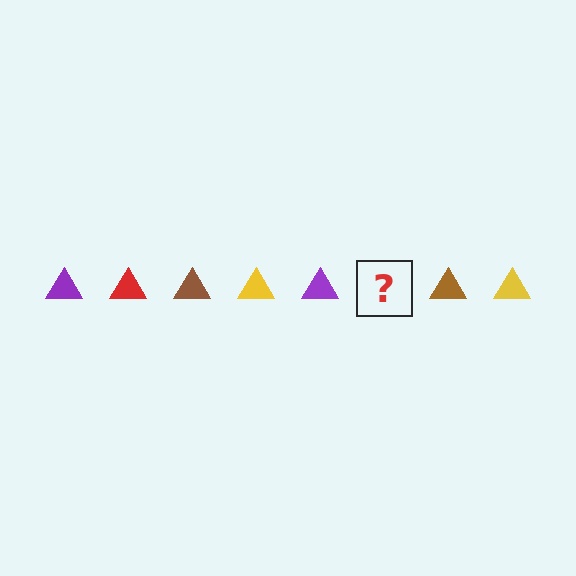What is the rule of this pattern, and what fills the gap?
The rule is that the pattern cycles through purple, red, brown, yellow triangles. The gap should be filled with a red triangle.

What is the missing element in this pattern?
The missing element is a red triangle.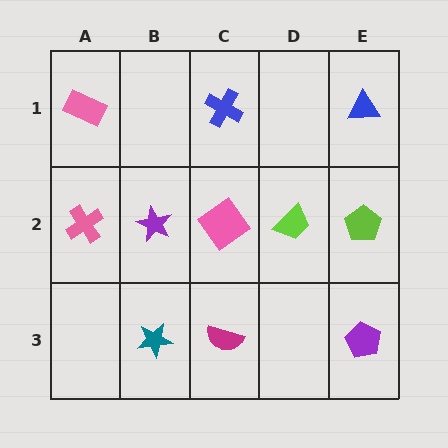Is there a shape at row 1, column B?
No, that cell is empty.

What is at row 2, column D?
A lime trapezoid.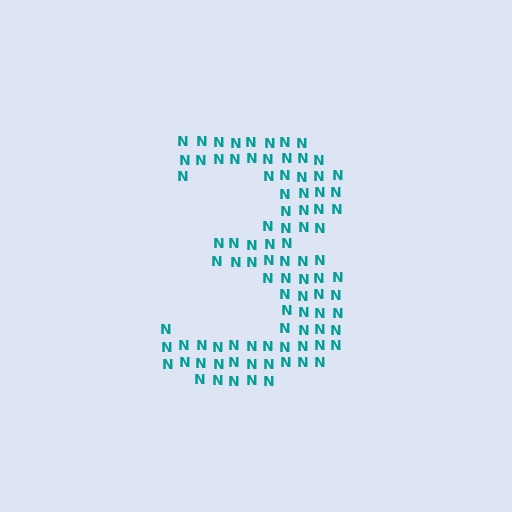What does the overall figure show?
The overall figure shows the digit 3.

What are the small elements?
The small elements are letter N's.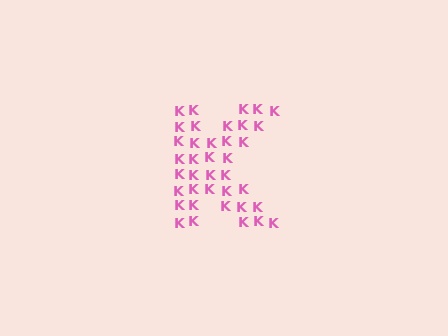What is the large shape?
The large shape is the letter K.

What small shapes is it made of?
It is made of small letter K's.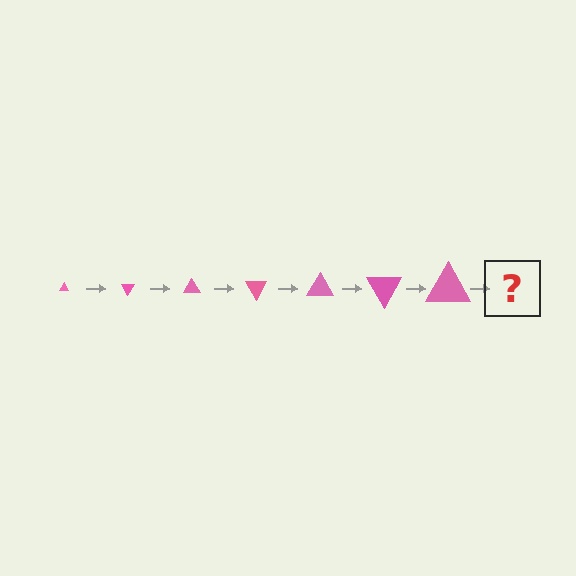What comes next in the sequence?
The next element should be a triangle, larger than the previous one and rotated 420 degrees from the start.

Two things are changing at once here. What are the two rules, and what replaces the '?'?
The two rules are that the triangle grows larger each step and it rotates 60 degrees each step. The '?' should be a triangle, larger than the previous one and rotated 420 degrees from the start.